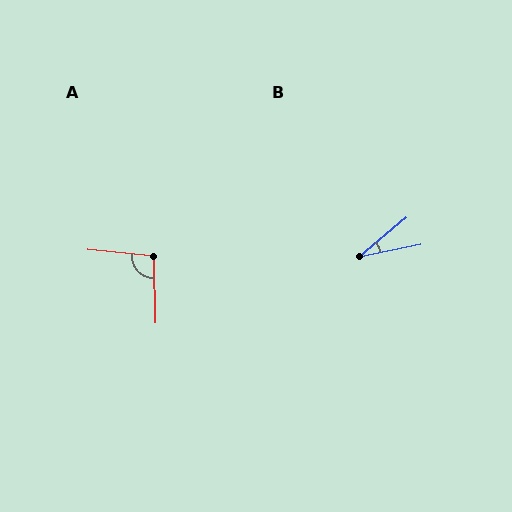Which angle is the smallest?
B, at approximately 29 degrees.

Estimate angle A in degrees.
Approximately 97 degrees.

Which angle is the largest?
A, at approximately 97 degrees.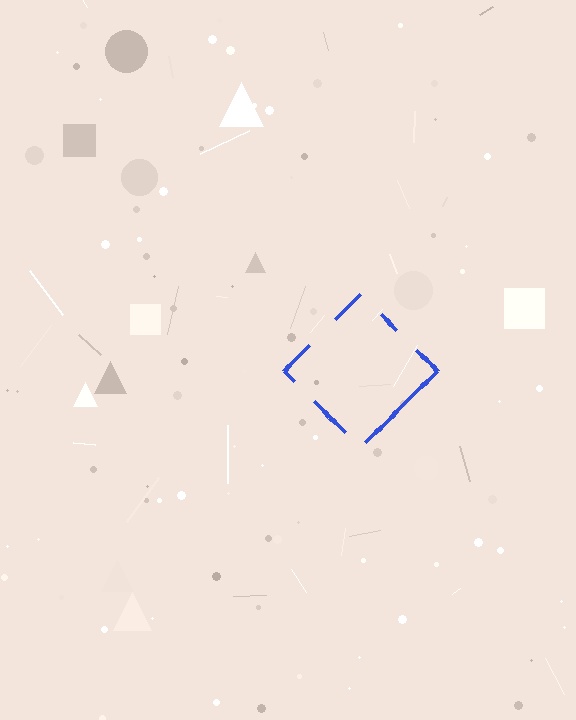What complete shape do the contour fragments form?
The contour fragments form a diamond.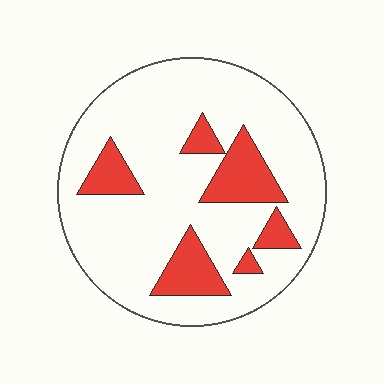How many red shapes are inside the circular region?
6.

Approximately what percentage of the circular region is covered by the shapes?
Approximately 20%.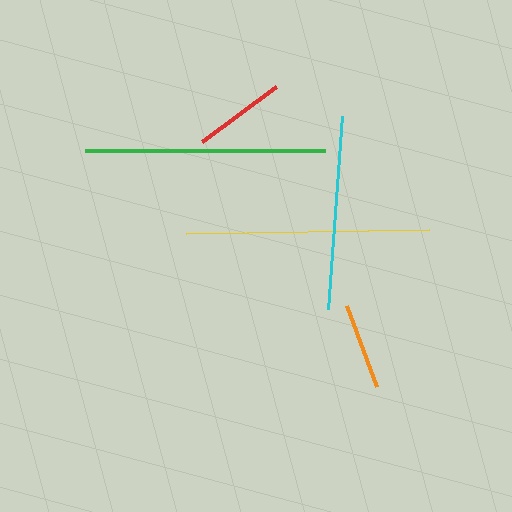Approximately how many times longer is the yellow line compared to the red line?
The yellow line is approximately 2.6 times the length of the red line.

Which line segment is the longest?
The yellow line is the longest at approximately 243 pixels.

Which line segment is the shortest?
The orange line is the shortest at approximately 87 pixels.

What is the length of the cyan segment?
The cyan segment is approximately 194 pixels long.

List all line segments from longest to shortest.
From longest to shortest: yellow, green, cyan, red, orange.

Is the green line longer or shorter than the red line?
The green line is longer than the red line.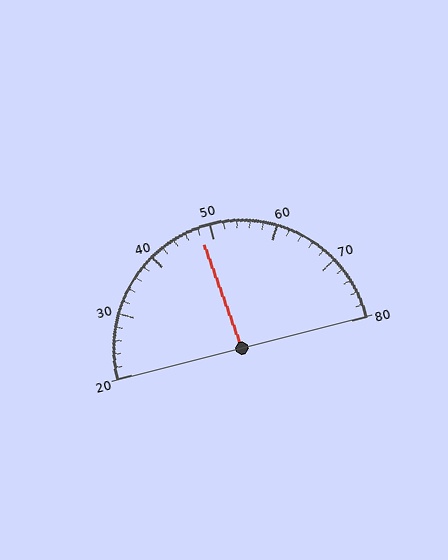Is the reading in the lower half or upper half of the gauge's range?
The reading is in the lower half of the range (20 to 80).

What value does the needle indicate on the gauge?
The needle indicates approximately 48.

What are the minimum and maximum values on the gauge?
The gauge ranges from 20 to 80.